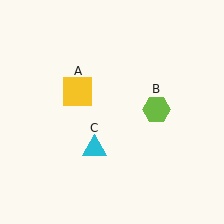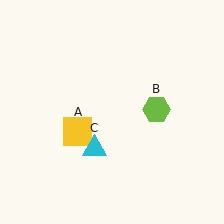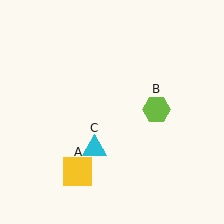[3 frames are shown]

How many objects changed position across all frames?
1 object changed position: yellow square (object A).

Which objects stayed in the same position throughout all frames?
Lime hexagon (object B) and cyan triangle (object C) remained stationary.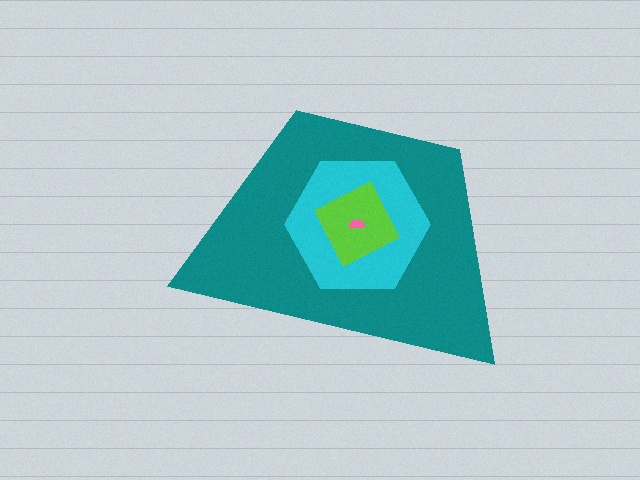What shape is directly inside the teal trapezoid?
The cyan hexagon.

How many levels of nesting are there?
4.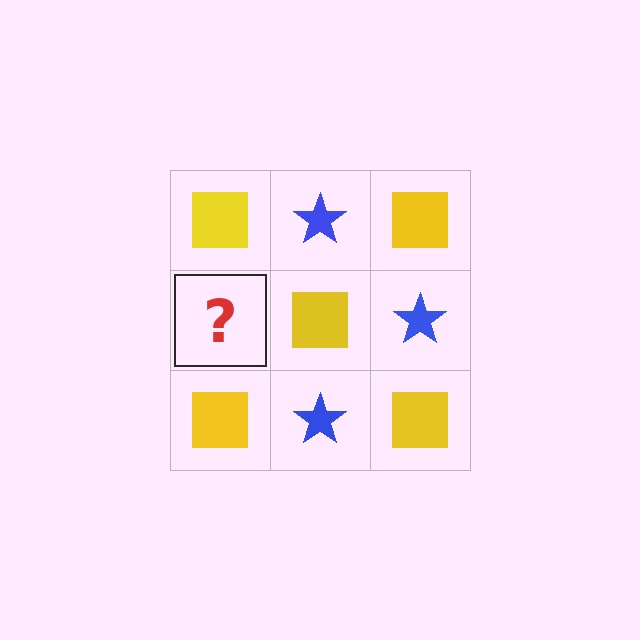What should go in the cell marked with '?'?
The missing cell should contain a blue star.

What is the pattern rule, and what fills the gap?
The rule is that it alternates yellow square and blue star in a checkerboard pattern. The gap should be filled with a blue star.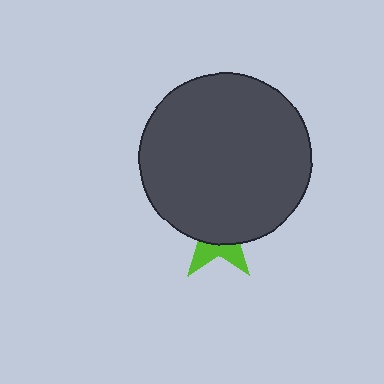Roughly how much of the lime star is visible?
A small part of it is visible (roughly 32%).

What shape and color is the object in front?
The object in front is a dark gray circle.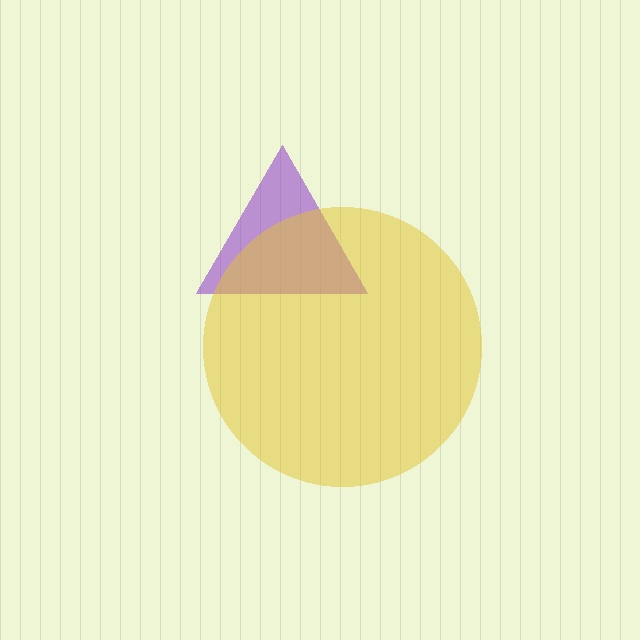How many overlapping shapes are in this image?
There are 2 overlapping shapes in the image.